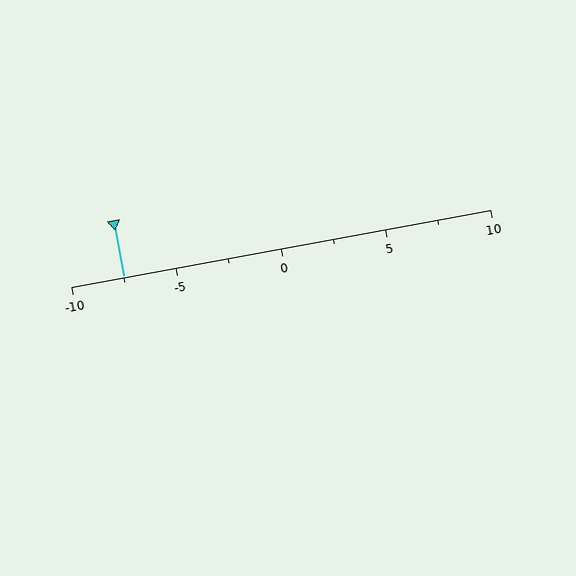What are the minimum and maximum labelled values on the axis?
The axis runs from -10 to 10.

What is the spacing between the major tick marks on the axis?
The major ticks are spaced 5 apart.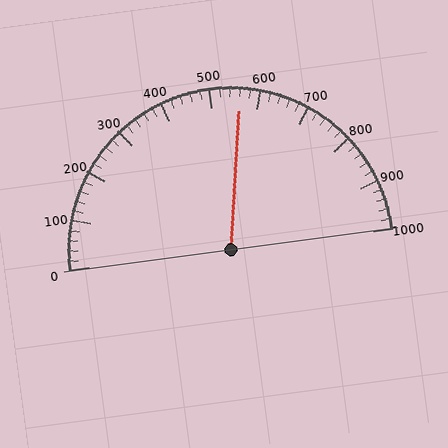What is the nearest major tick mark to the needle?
The nearest major tick mark is 600.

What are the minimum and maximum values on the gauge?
The gauge ranges from 0 to 1000.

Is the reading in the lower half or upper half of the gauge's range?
The reading is in the upper half of the range (0 to 1000).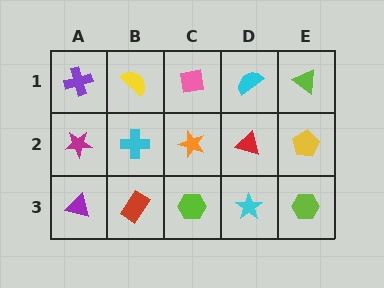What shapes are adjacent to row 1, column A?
A magenta star (row 2, column A), a yellow semicircle (row 1, column B).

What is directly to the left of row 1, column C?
A yellow semicircle.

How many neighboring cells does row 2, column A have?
3.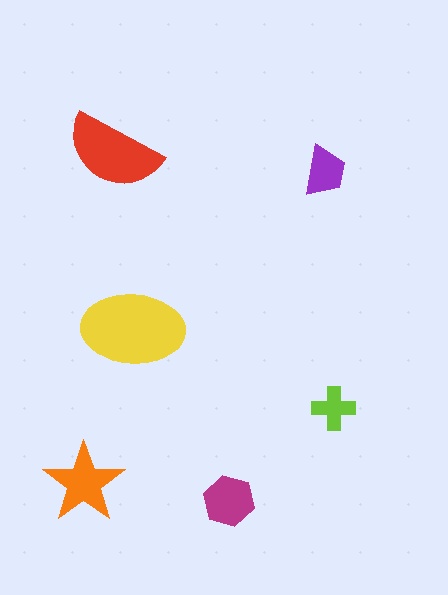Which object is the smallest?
The lime cross.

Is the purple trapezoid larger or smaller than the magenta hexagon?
Smaller.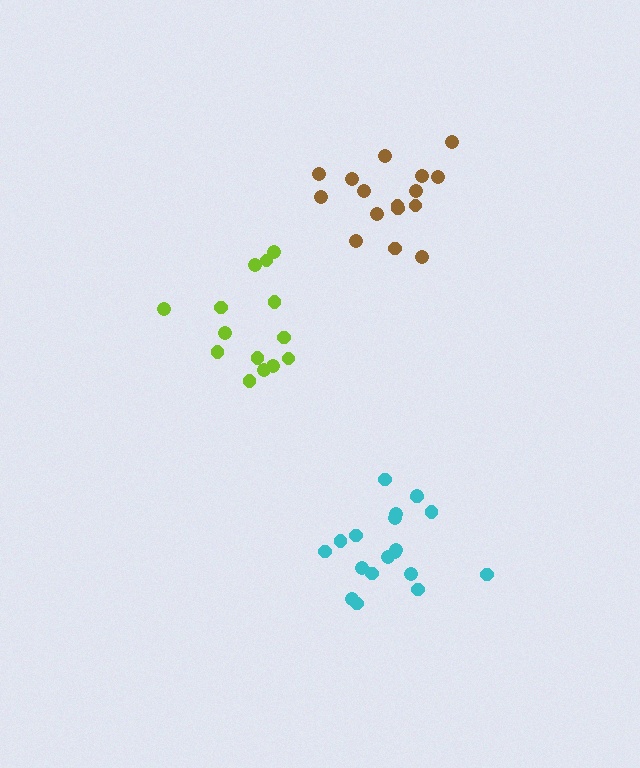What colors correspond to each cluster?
The clusters are colored: lime, cyan, brown.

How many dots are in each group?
Group 1: 14 dots, Group 2: 19 dots, Group 3: 16 dots (49 total).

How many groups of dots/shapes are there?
There are 3 groups.